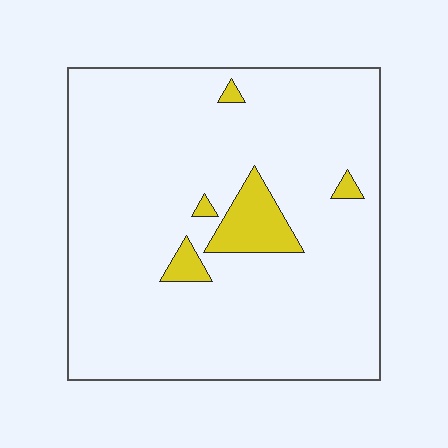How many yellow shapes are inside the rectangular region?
5.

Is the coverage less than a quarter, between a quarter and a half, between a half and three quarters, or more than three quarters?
Less than a quarter.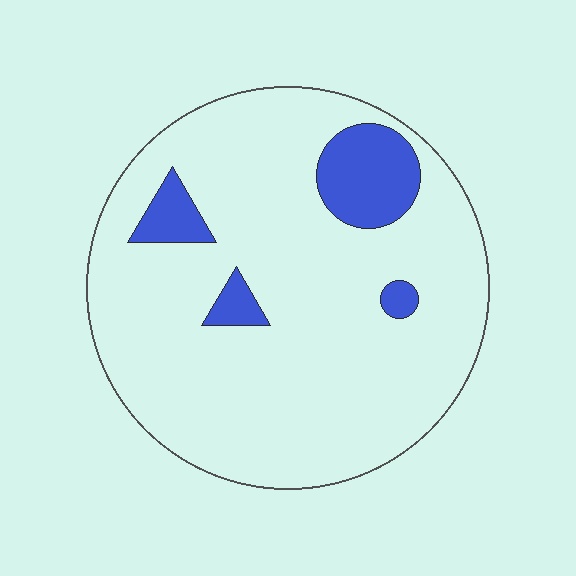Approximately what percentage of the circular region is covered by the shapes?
Approximately 10%.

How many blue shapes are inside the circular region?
4.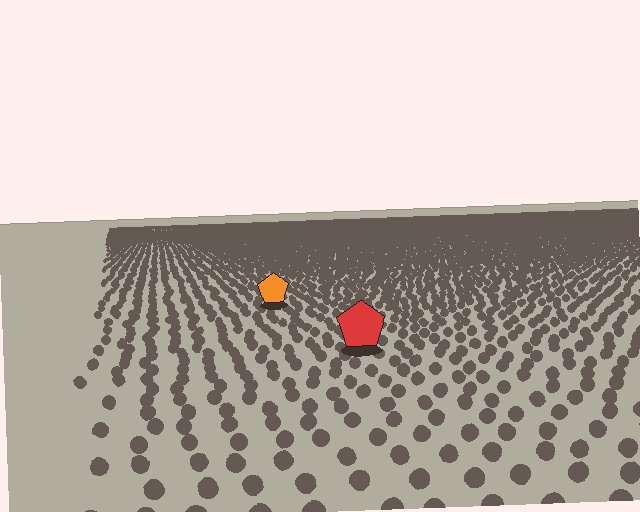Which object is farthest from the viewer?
The orange pentagon is farthest from the viewer. It appears smaller and the ground texture around it is denser.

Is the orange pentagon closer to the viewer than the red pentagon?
No. The red pentagon is closer — you can tell from the texture gradient: the ground texture is coarser near it.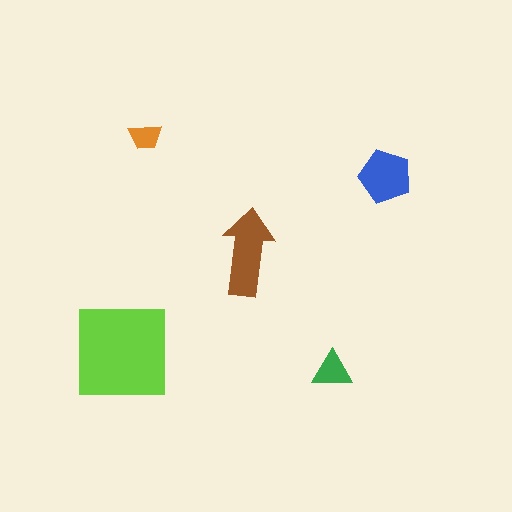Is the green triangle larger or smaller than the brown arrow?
Smaller.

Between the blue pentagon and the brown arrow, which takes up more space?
The brown arrow.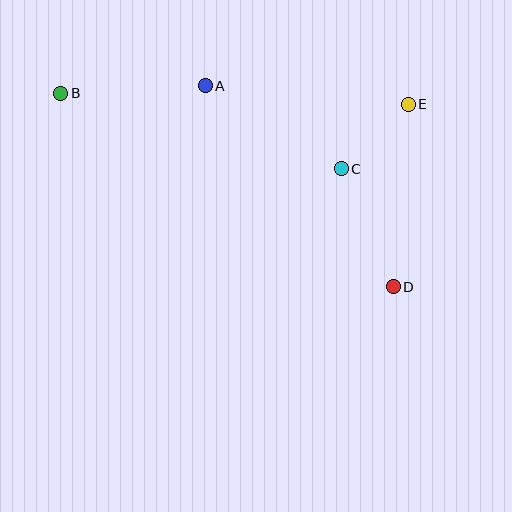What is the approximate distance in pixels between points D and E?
The distance between D and E is approximately 183 pixels.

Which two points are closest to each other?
Points C and E are closest to each other.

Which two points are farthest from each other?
Points B and D are farthest from each other.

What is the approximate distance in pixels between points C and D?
The distance between C and D is approximately 129 pixels.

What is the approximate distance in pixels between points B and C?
The distance between B and C is approximately 291 pixels.